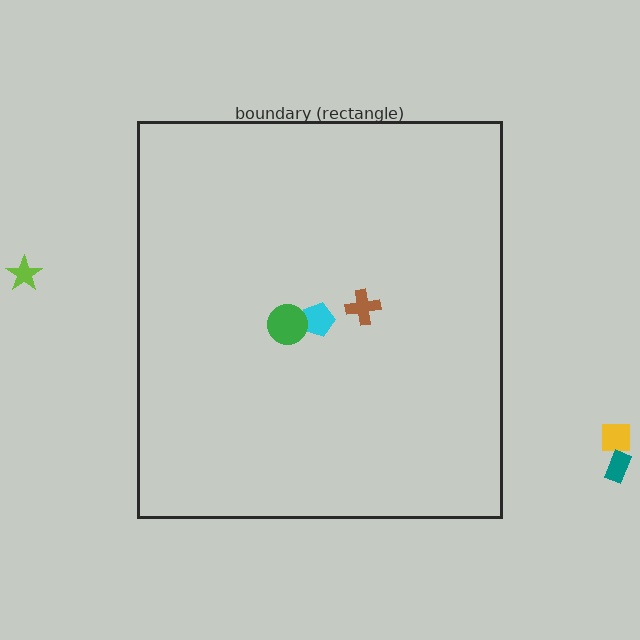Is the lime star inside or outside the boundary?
Outside.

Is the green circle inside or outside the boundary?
Inside.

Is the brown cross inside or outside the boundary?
Inside.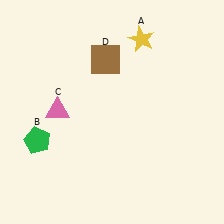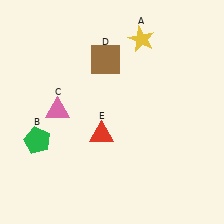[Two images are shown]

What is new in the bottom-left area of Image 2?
A red triangle (E) was added in the bottom-left area of Image 2.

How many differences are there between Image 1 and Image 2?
There is 1 difference between the two images.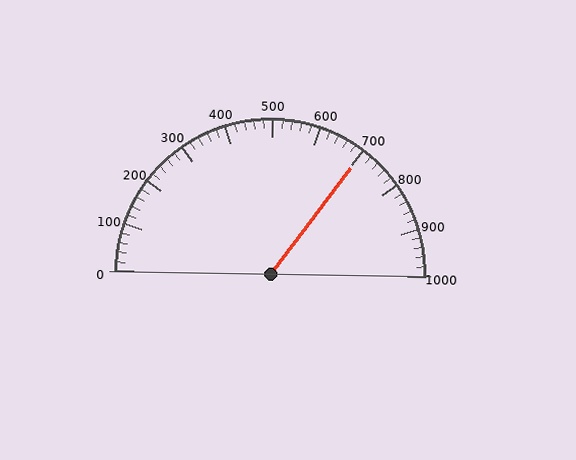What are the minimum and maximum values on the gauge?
The gauge ranges from 0 to 1000.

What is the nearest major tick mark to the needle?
The nearest major tick mark is 700.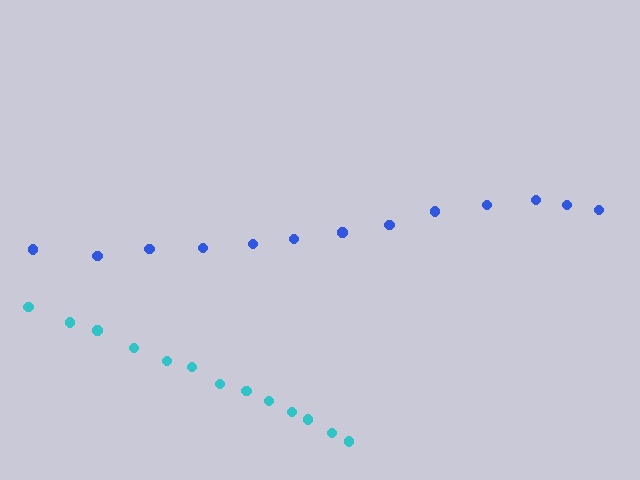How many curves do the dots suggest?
There are 2 distinct paths.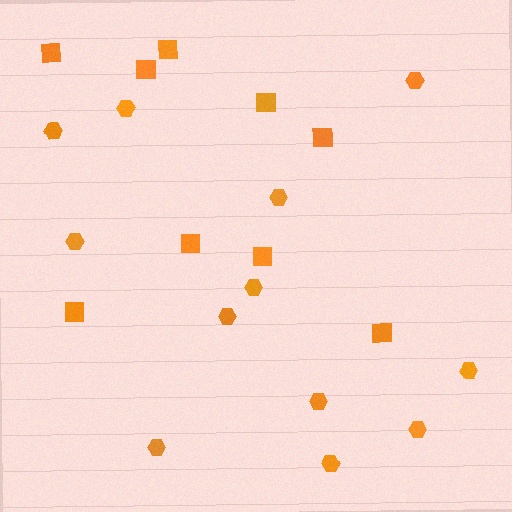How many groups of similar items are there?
There are 2 groups: one group of squares (9) and one group of hexagons (12).